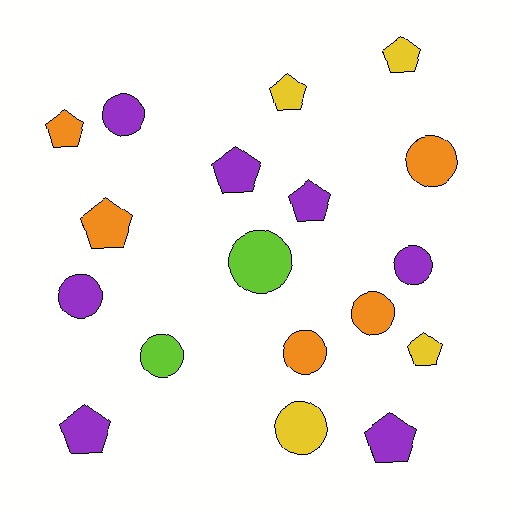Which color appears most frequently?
Purple, with 7 objects.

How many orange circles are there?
There are 3 orange circles.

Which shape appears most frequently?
Circle, with 9 objects.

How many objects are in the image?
There are 18 objects.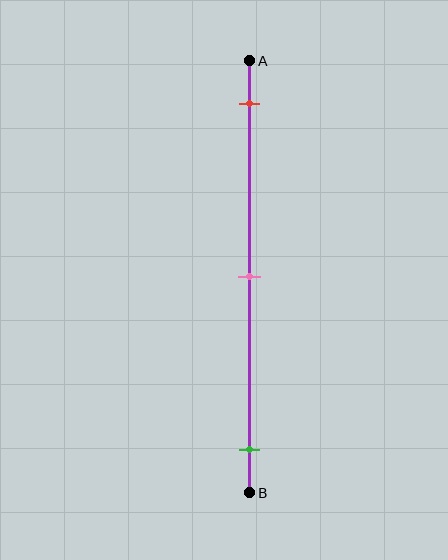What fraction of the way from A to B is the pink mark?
The pink mark is approximately 50% (0.5) of the way from A to B.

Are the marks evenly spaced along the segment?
Yes, the marks are approximately evenly spaced.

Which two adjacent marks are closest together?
The red and pink marks are the closest adjacent pair.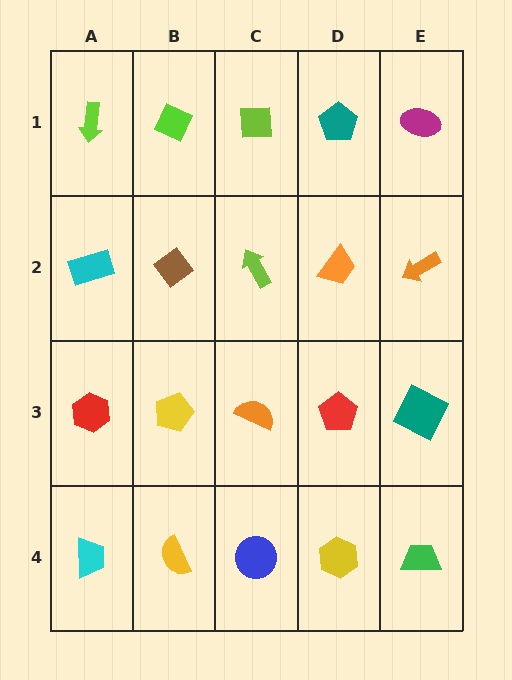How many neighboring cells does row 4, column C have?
3.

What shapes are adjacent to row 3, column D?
An orange trapezoid (row 2, column D), a yellow hexagon (row 4, column D), an orange semicircle (row 3, column C), a teal square (row 3, column E).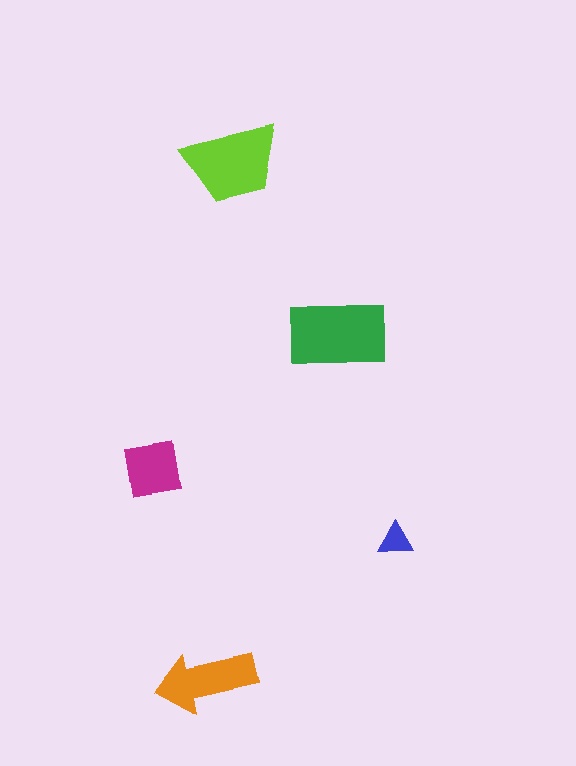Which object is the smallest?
The blue triangle.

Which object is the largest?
The green rectangle.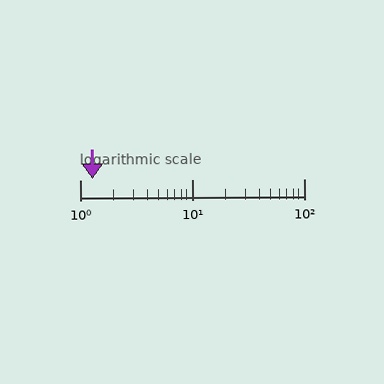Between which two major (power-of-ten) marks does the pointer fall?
The pointer is between 1 and 10.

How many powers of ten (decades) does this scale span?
The scale spans 2 decades, from 1 to 100.